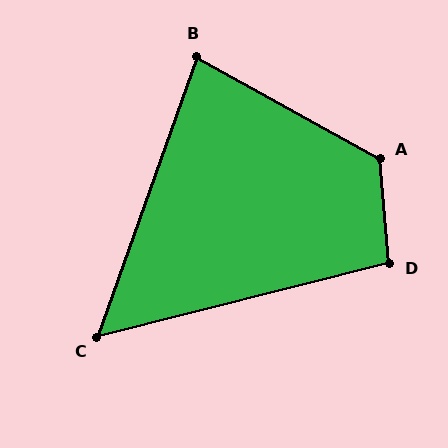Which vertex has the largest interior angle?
A, at approximately 124 degrees.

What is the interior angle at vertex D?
Approximately 99 degrees (obtuse).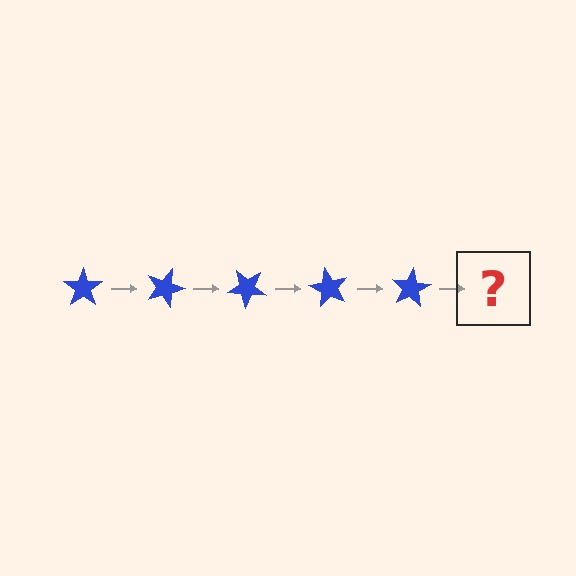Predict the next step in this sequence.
The next step is a blue star rotated 100 degrees.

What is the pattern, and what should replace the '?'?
The pattern is that the star rotates 20 degrees each step. The '?' should be a blue star rotated 100 degrees.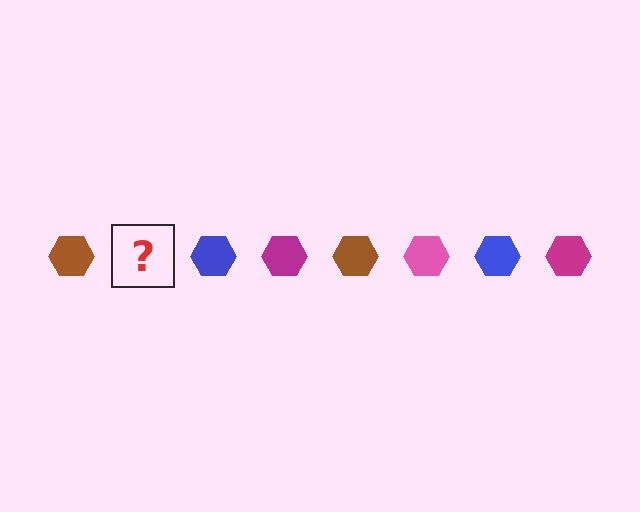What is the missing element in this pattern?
The missing element is a pink hexagon.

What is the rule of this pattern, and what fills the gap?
The rule is that the pattern cycles through brown, pink, blue, magenta hexagons. The gap should be filled with a pink hexagon.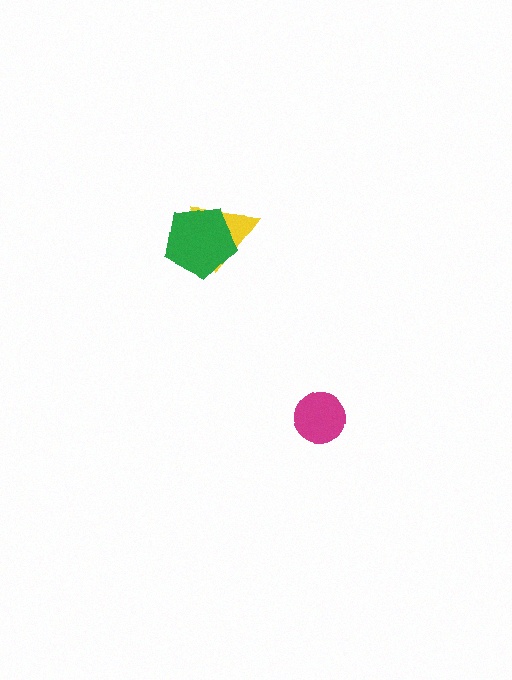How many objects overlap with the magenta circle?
0 objects overlap with the magenta circle.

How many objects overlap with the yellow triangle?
1 object overlaps with the yellow triangle.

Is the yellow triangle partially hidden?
Yes, it is partially covered by another shape.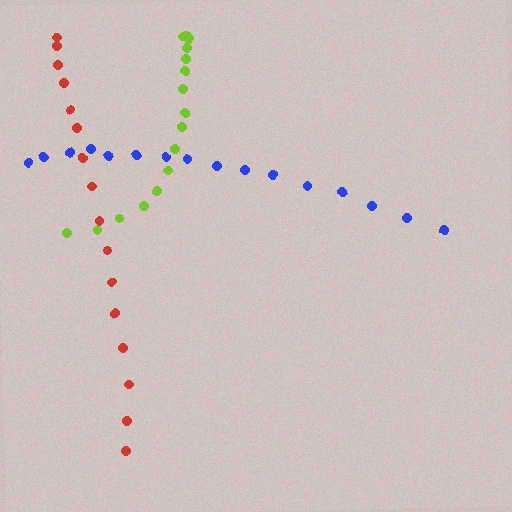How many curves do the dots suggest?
There are 3 distinct paths.